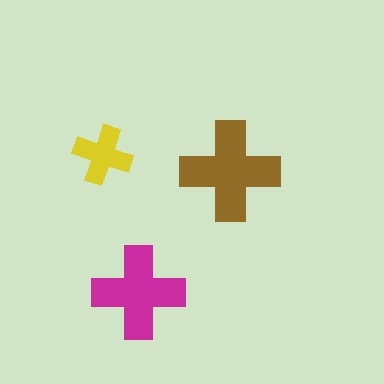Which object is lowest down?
The magenta cross is bottommost.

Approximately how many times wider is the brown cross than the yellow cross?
About 1.5 times wider.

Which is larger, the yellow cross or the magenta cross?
The magenta one.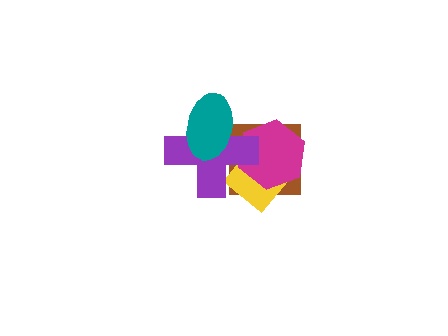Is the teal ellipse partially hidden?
No, no other shape covers it.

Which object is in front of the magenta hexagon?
The purple cross is in front of the magenta hexagon.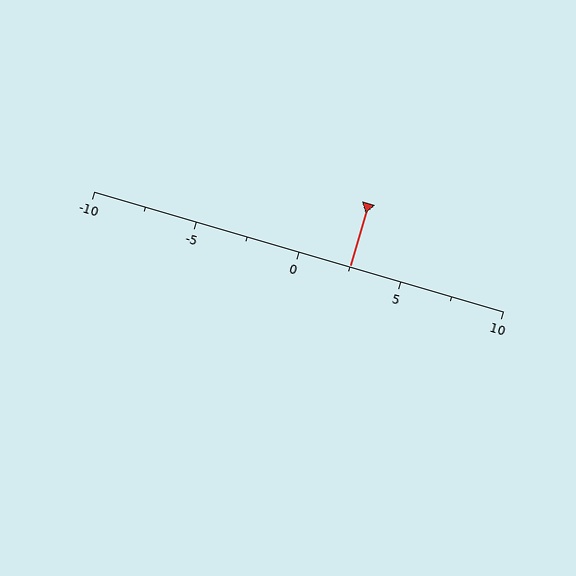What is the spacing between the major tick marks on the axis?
The major ticks are spaced 5 apart.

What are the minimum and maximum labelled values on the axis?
The axis runs from -10 to 10.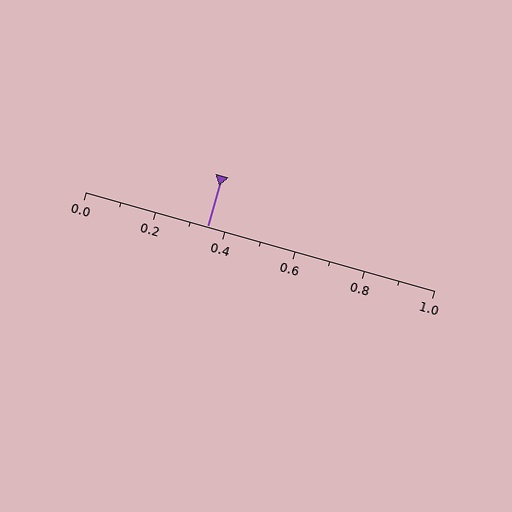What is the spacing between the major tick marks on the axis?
The major ticks are spaced 0.2 apart.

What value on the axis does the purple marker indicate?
The marker indicates approximately 0.35.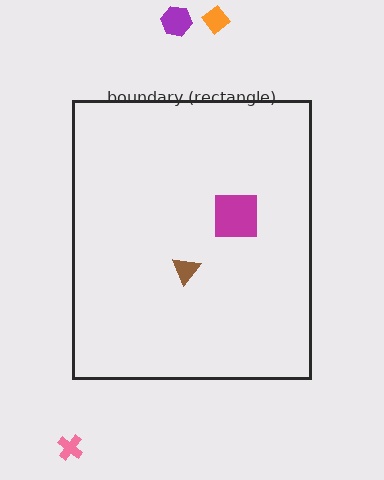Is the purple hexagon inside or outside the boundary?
Outside.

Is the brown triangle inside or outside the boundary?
Inside.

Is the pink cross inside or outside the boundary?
Outside.